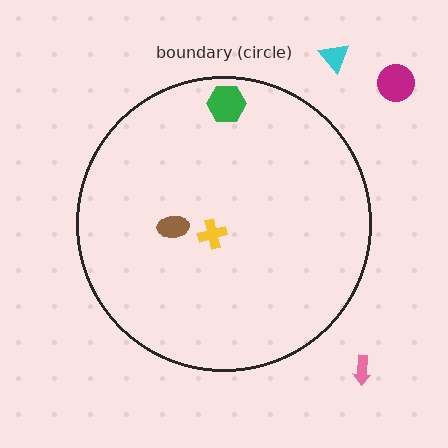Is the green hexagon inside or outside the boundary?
Inside.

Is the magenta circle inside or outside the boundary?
Outside.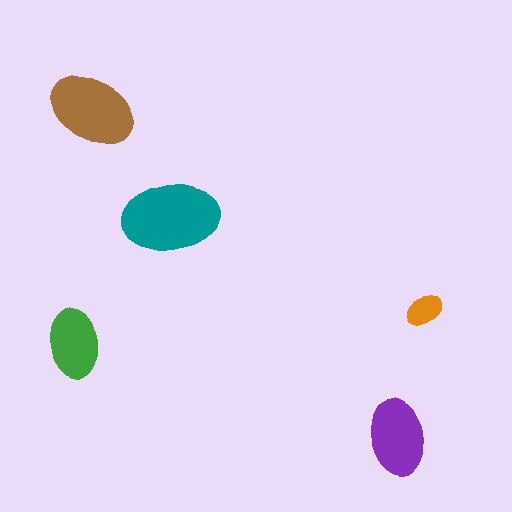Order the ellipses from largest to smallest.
the teal one, the brown one, the purple one, the green one, the orange one.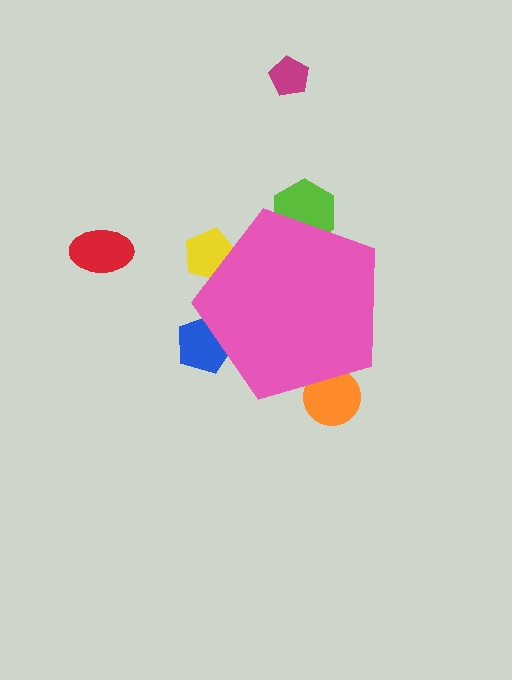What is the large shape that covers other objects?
A pink pentagon.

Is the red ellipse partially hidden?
No, the red ellipse is fully visible.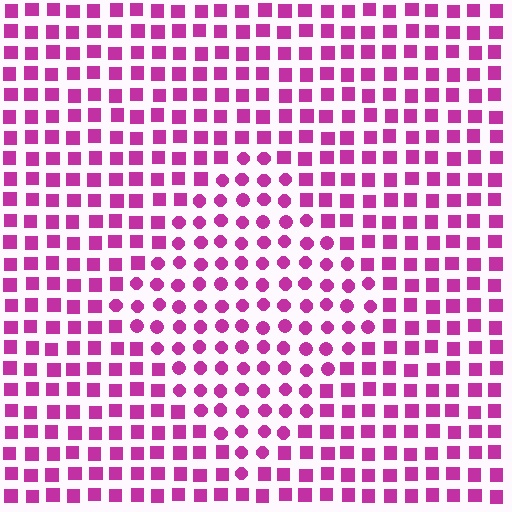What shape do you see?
I see a diamond.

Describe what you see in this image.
The image is filled with small magenta elements arranged in a uniform grid. A diamond-shaped region contains circles, while the surrounding area contains squares. The boundary is defined purely by the change in element shape.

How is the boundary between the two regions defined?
The boundary is defined by a change in element shape: circles inside vs. squares outside. All elements share the same color and spacing.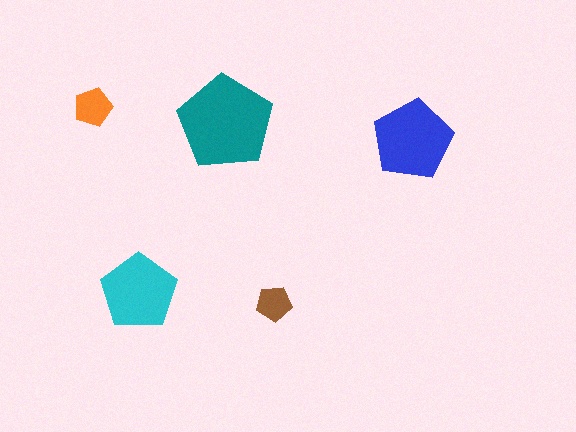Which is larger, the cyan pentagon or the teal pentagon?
The teal one.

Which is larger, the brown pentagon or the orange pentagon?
The orange one.